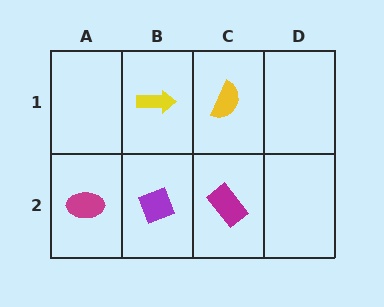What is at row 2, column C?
A magenta rectangle.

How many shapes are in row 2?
3 shapes.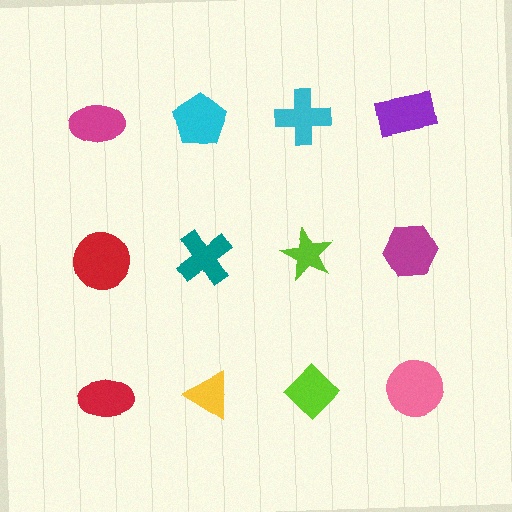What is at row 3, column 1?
A red ellipse.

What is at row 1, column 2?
A cyan pentagon.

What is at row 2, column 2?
A teal cross.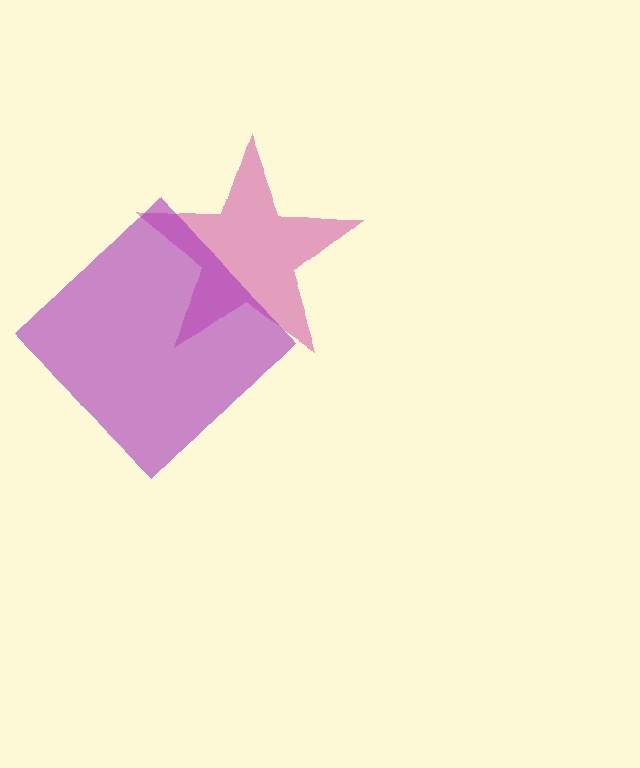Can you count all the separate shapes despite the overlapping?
Yes, there are 2 separate shapes.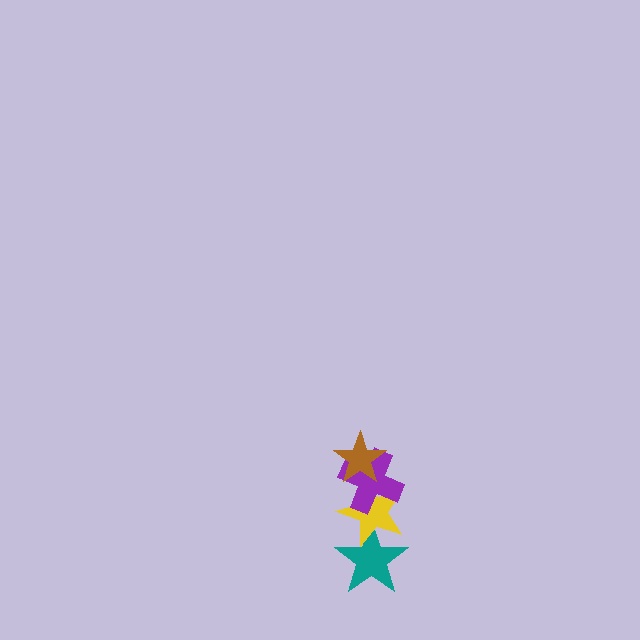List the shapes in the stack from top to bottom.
From top to bottom: the brown star, the purple cross, the yellow star, the teal star.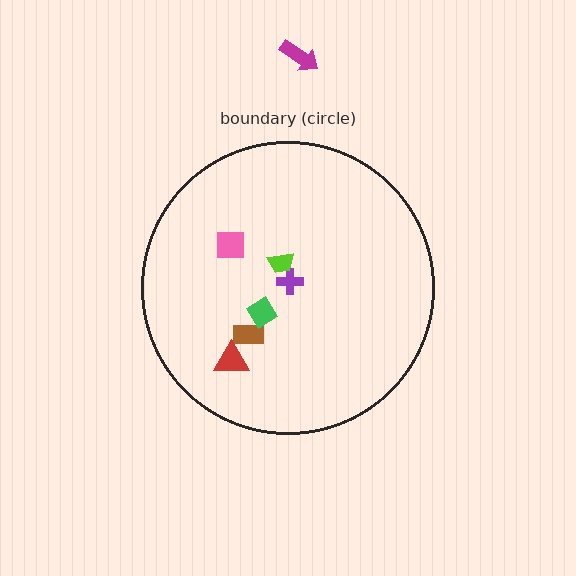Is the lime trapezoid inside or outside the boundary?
Inside.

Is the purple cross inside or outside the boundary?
Inside.